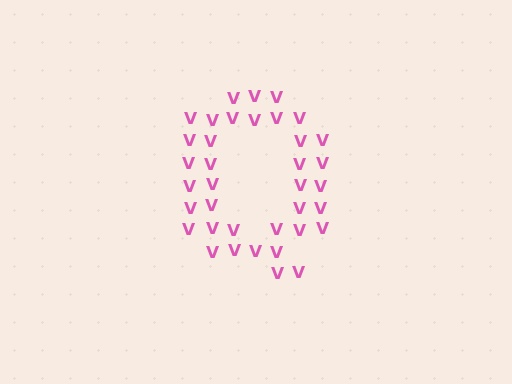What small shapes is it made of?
It is made of small letter V's.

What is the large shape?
The large shape is the letter Q.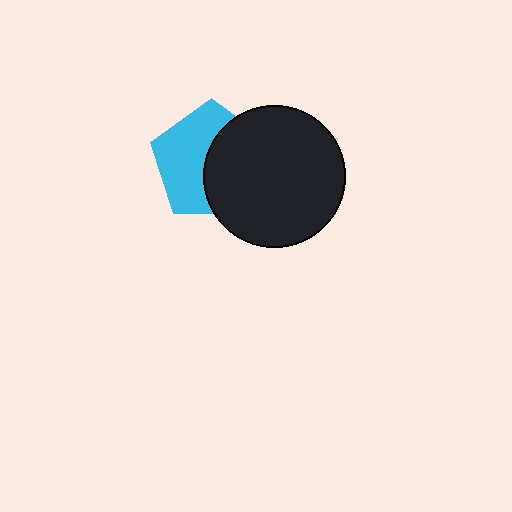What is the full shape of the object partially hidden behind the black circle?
The partially hidden object is a cyan pentagon.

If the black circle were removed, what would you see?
You would see the complete cyan pentagon.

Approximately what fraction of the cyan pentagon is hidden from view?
Roughly 48% of the cyan pentagon is hidden behind the black circle.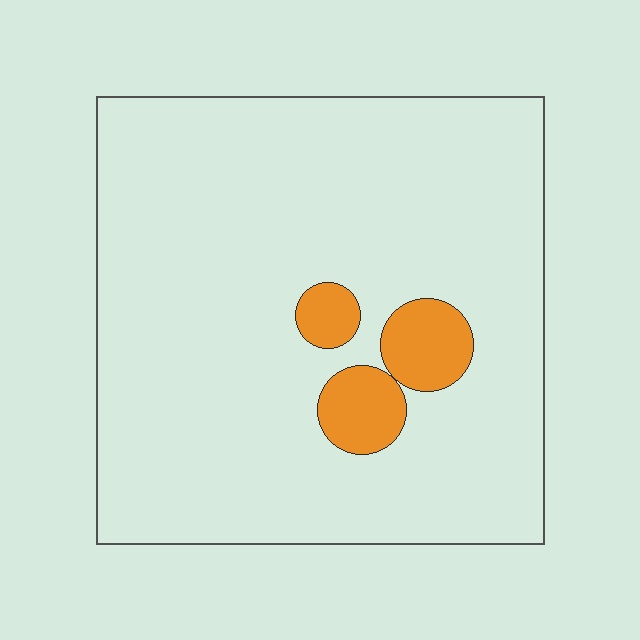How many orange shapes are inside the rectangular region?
3.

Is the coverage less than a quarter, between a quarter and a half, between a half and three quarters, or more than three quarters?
Less than a quarter.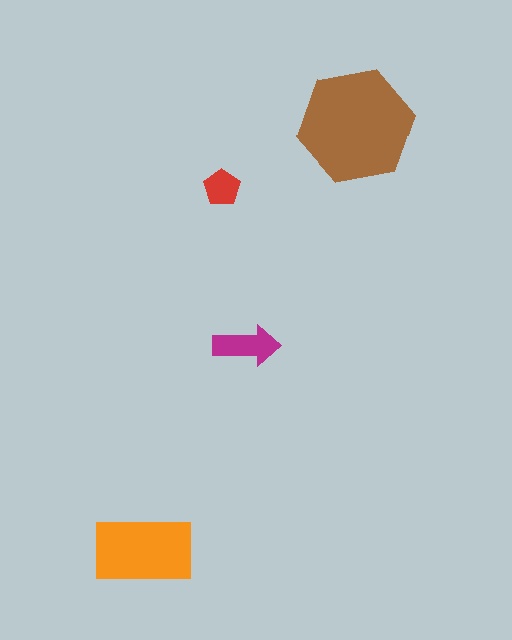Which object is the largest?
The brown hexagon.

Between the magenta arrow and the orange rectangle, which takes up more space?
The orange rectangle.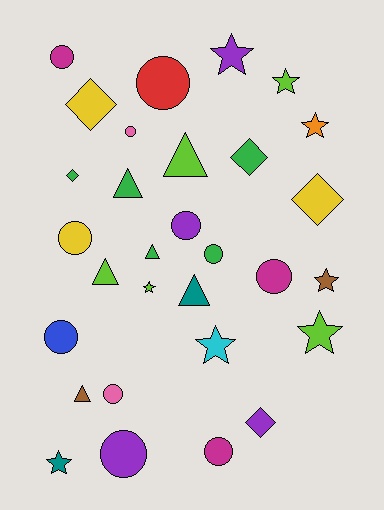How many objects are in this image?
There are 30 objects.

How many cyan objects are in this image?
There is 1 cyan object.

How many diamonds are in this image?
There are 5 diamonds.